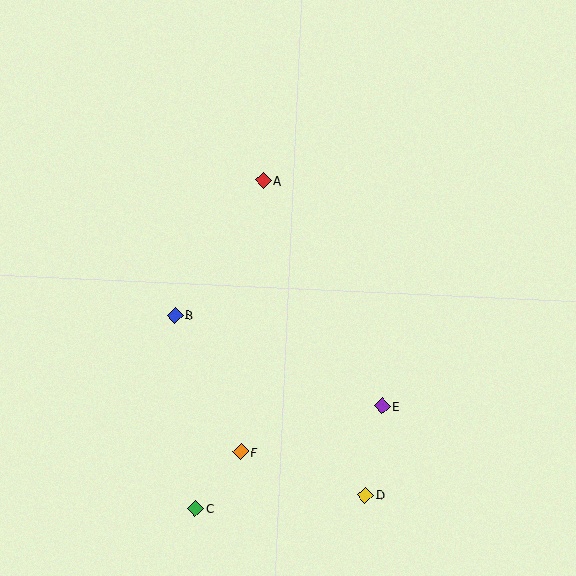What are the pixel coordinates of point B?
Point B is at (175, 315).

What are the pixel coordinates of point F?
Point F is at (241, 452).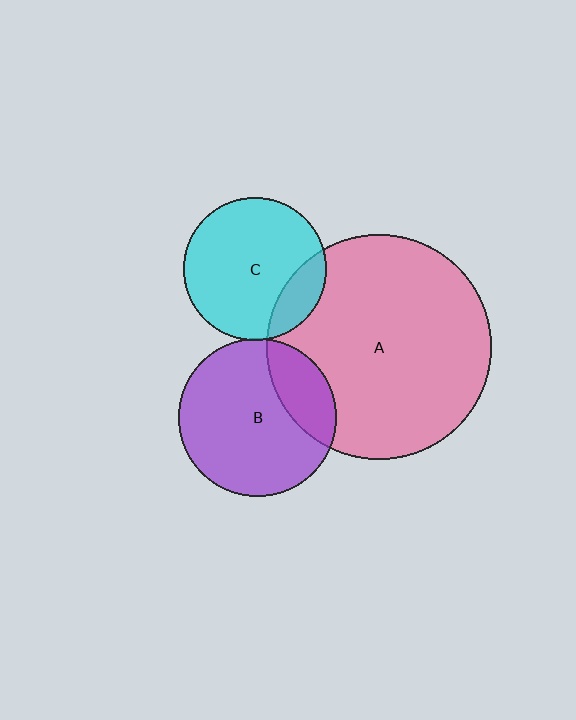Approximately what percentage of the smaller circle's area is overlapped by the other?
Approximately 5%.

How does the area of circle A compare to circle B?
Approximately 2.0 times.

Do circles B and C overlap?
Yes.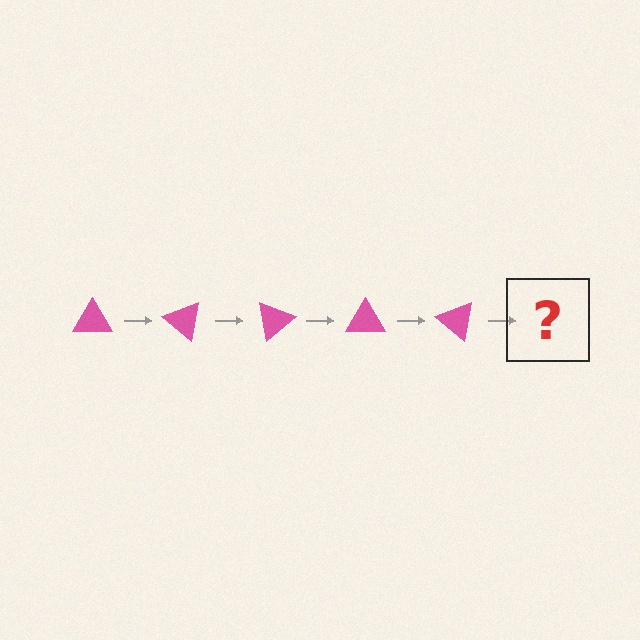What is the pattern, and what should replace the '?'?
The pattern is that the triangle rotates 40 degrees each step. The '?' should be a pink triangle rotated 200 degrees.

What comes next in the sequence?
The next element should be a pink triangle rotated 200 degrees.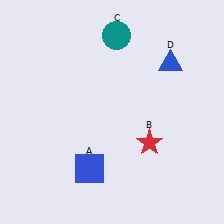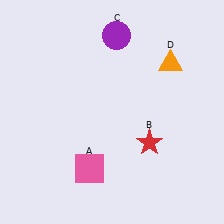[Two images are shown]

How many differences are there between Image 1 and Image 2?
There are 3 differences between the two images.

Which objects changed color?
A changed from blue to pink. C changed from teal to purple. D changed from blue to orange.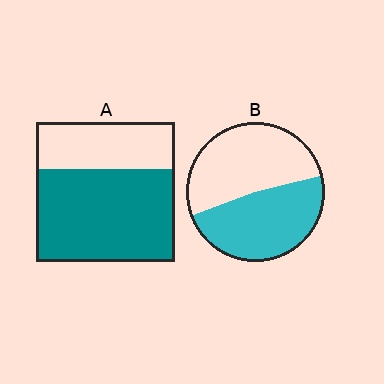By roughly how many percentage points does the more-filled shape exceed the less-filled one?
By roughly 20 percentage points (A over B).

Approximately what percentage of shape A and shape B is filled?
A is approximately 65% and B is approximately 50%.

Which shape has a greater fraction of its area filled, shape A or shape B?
Shape A.